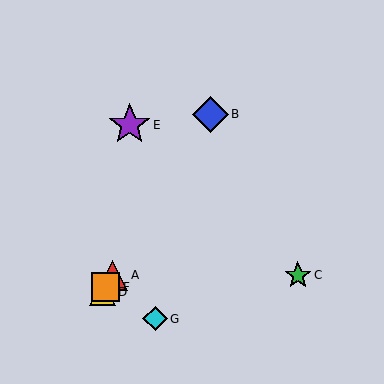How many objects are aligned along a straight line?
4 objects (A, B, D, F) are aligned along a straight line.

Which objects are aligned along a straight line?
Objects A, B, D, F are aligned along a straight line.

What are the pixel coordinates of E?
Object E is at (130, 125).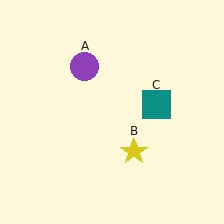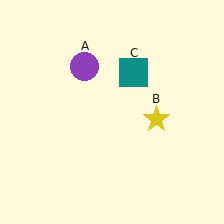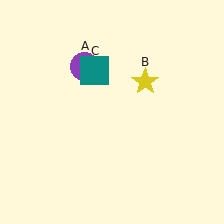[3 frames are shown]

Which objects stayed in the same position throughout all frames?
Purple circle (object A) remained stationary.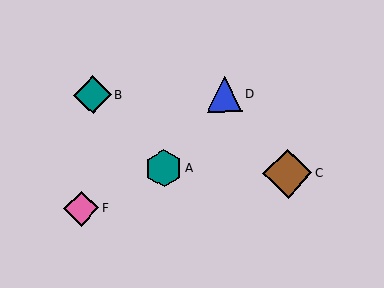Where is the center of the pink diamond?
The center of the pink diamond is at (81, 208).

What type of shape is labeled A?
Shape A is a teal hexagon.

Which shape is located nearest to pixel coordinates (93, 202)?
The pink diamond (labeled F) at (81, 208) is nearest to that location.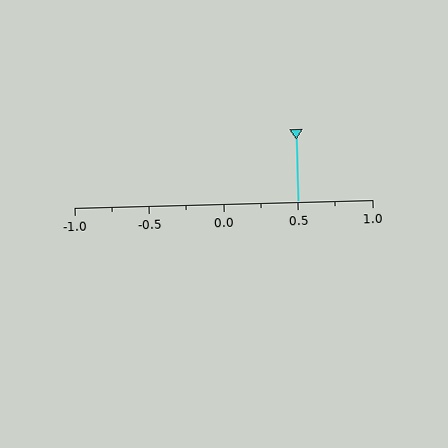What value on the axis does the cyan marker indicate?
The marker indicates approximately 0.5.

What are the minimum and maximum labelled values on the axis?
The axis runs from -1.0 to 1.0.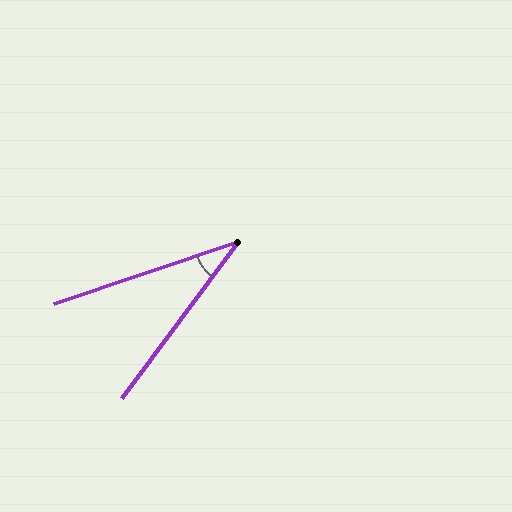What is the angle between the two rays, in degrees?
Approximately 35 degrees.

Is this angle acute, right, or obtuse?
It is acute.